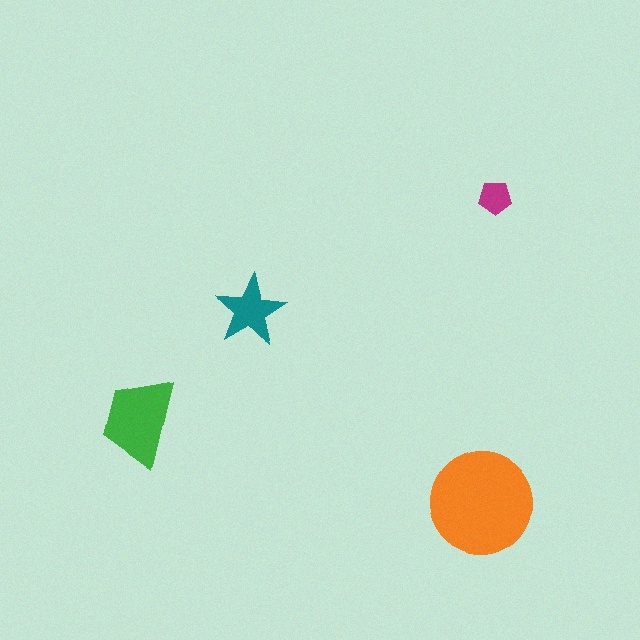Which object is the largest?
The orange circle.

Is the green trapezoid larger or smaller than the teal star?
Larger.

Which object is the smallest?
The magenta pentagon.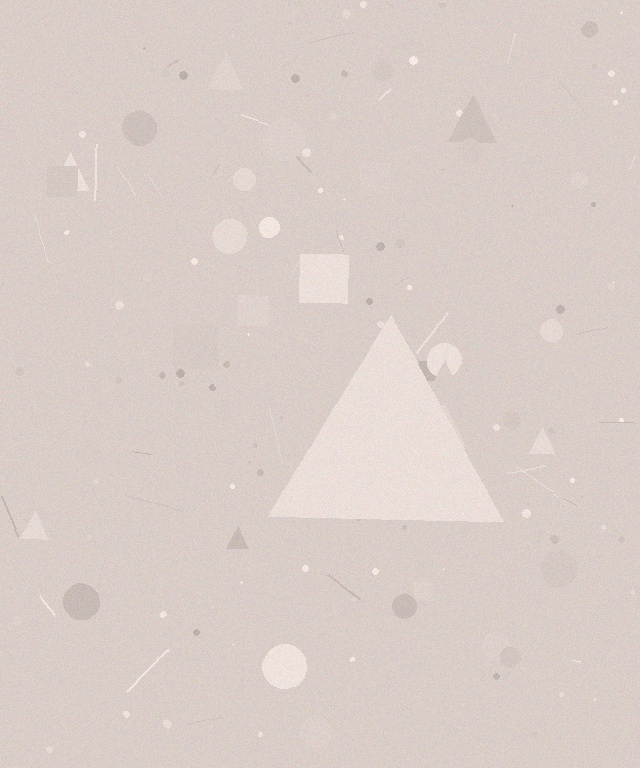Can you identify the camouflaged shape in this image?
The camouflaged shape is a triangle.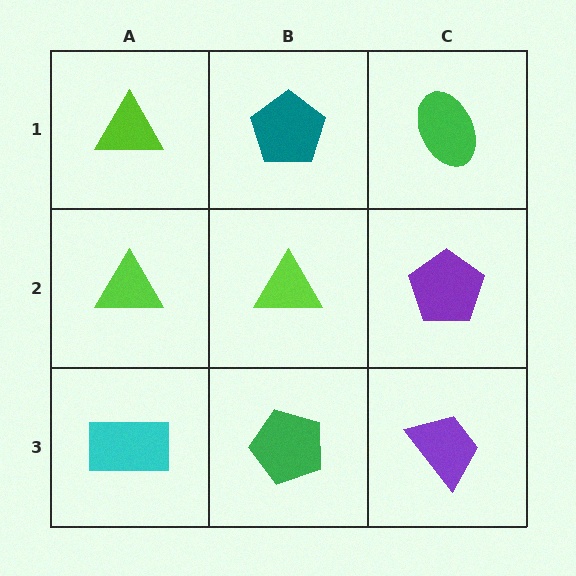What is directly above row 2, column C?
A green ellipse.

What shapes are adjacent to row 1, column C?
A purple pentagon (row 2, column C), a teal pentagon (row 1, column B).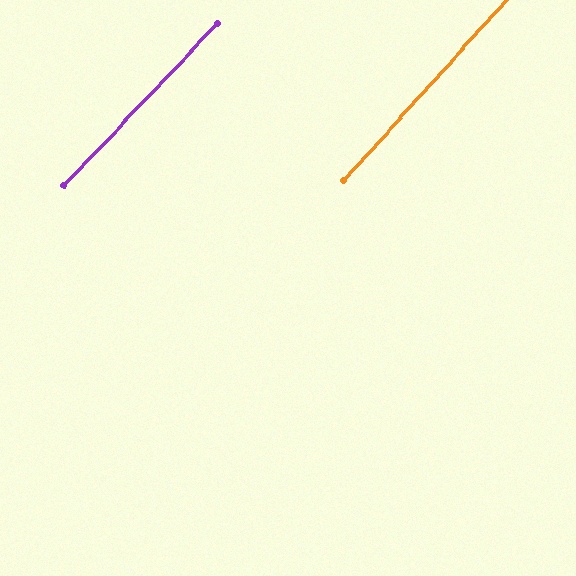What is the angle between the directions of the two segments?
Approximately 2 degrees.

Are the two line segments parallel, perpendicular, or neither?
Parallel — their directions differ by only 1.7°.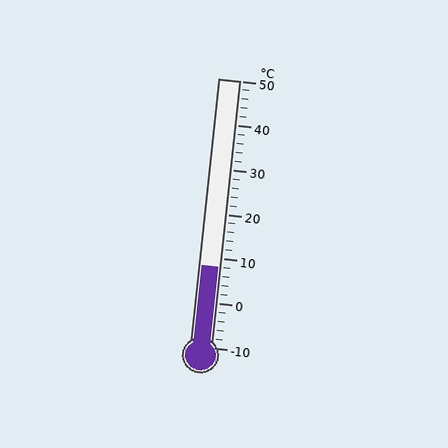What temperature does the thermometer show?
The thermometer shows approximately 8°C.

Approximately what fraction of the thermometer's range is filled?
The thermometer is filled to approximately 30% of its range.